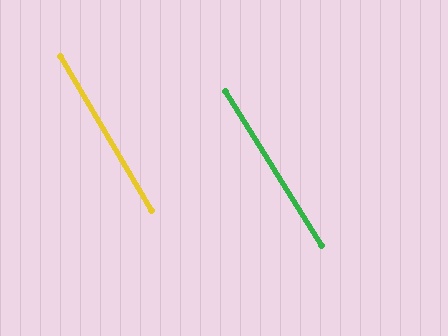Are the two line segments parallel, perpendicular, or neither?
Parallel — their directions differ by only 1.3°.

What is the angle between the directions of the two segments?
Approximately 1 degree.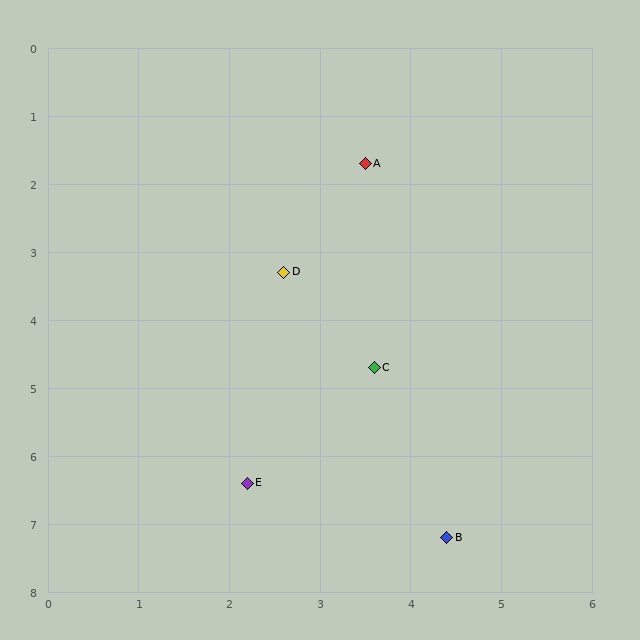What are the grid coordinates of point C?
Point C is at approximately (3.6, 4.7).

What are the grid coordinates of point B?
Point B is at approximately (4.4, 7.2).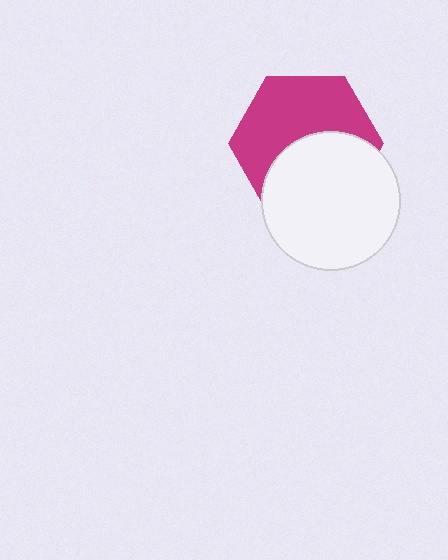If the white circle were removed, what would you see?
You would see the complete magenta hexagon.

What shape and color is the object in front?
The object in front is a white circle.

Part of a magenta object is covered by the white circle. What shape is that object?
It is a hexagon.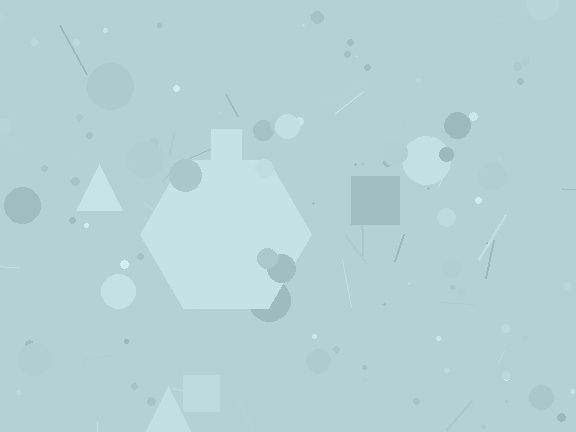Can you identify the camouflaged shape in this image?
The camouflaged shape is a hexagon.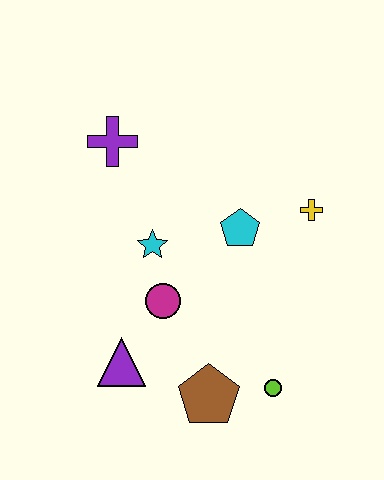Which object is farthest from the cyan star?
The lime circle is farthest from the cyan star.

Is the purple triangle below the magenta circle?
Yes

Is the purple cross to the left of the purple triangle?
Yes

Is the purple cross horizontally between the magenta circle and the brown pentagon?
No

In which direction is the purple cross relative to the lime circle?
The purple cross is above the lime circle.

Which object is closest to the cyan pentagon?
The yellow cross is closest to the cyan pentagon.